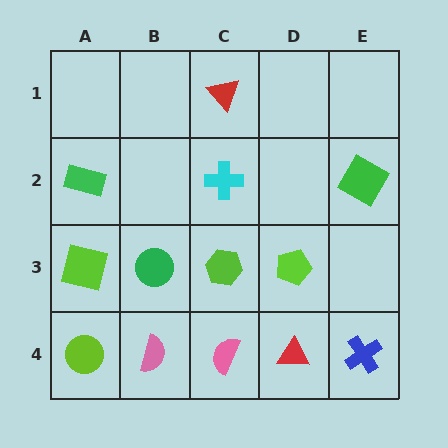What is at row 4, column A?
A lime circle.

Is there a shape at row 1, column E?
No, that cell is empty.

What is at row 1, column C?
A red triangle.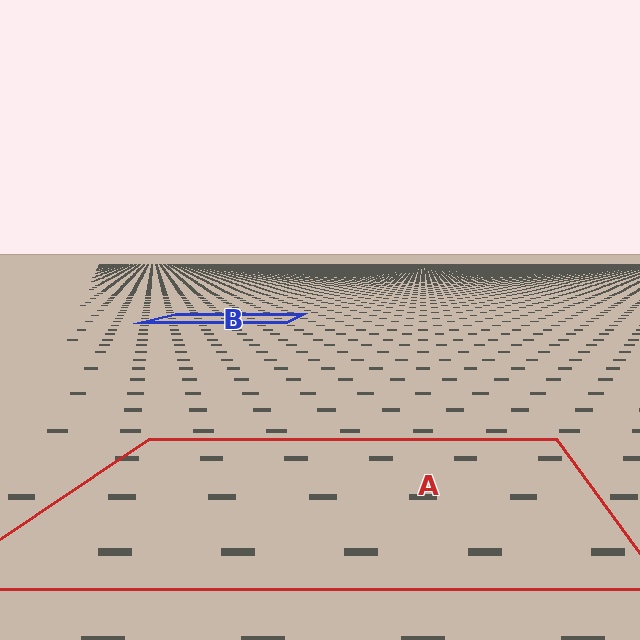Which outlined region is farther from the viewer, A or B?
Region B is farther from the viewer — the texture elements inside it appear smaller and more densely packed.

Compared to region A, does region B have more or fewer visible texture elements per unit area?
Region B has more texture elements per unit area — they are packed more densely because it is farther away.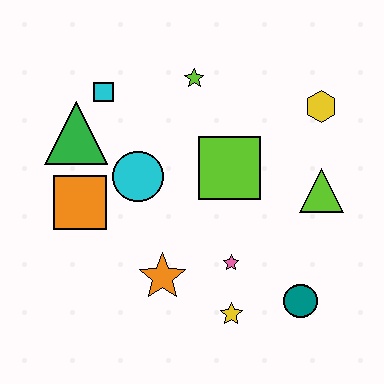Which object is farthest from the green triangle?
The teal circle is farthest from the green triangle.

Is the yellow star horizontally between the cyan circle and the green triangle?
No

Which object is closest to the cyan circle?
The orange square is closest to the cyan circle.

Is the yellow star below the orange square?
Yes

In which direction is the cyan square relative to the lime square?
The cyan square is to the left of the lime square.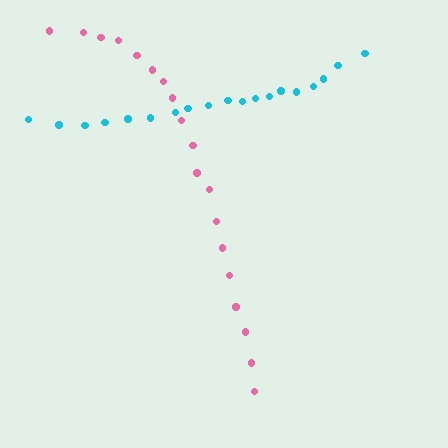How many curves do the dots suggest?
There are 2 distinct paths.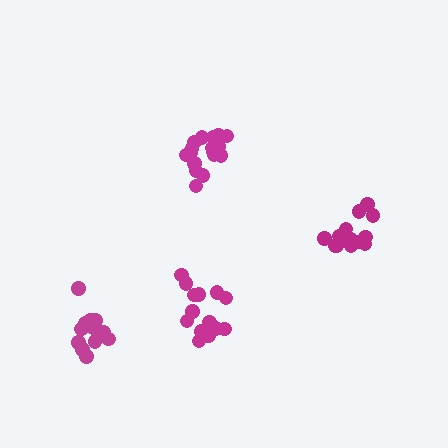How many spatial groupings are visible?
There are 4 spatial groupings.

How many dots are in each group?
Group 1: 14 dots, Group 2: 14 dots, Group 3: 14 dots, Group 4: 17 dots (59 total).